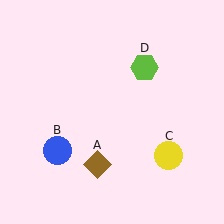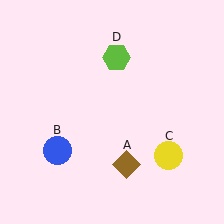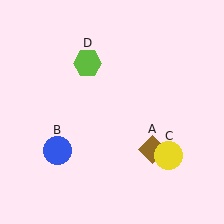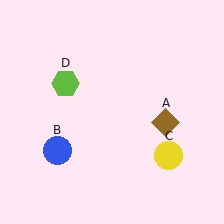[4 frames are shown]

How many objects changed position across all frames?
2 objects changed position: brown diamond (object A), lime hexagon (object D).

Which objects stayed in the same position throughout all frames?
Blue circle (object B) and yellow circle (object C) remained stationary.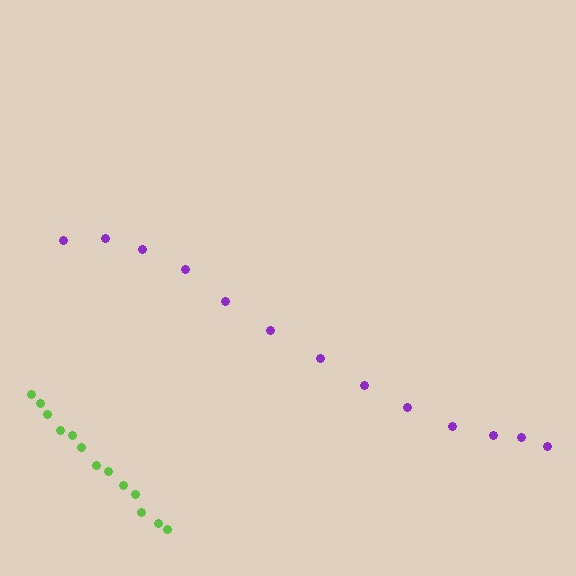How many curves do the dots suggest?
There are 2 distinct paths.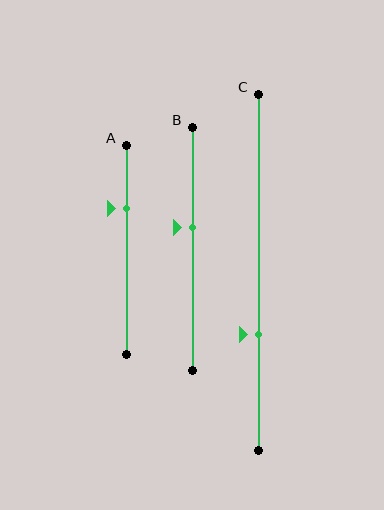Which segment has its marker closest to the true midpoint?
Segment B has its marker closest to the true midpoint.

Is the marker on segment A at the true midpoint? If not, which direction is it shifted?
No, the marker on segment A is shifted upward by about 20% of the segment length.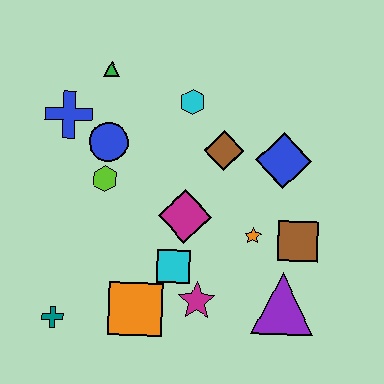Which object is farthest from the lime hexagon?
The purple triangle is farthest from the lime hexagon.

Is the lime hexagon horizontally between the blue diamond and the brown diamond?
No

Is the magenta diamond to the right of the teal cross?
Yes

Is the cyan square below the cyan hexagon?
Yes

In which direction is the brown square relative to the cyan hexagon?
The brown square is below the cyan hexagon.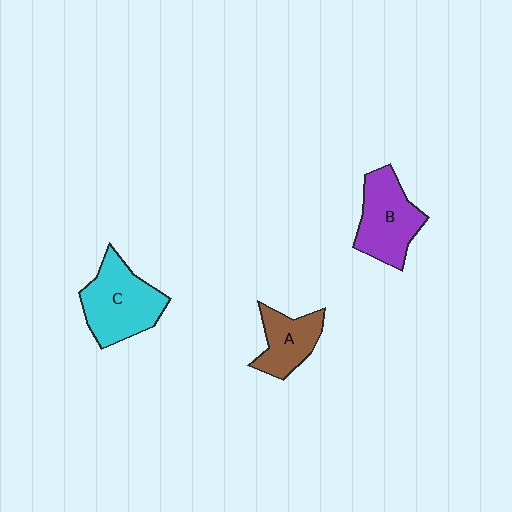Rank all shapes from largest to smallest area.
From largest to smallest: C (cyan), B (purple), A (brown).